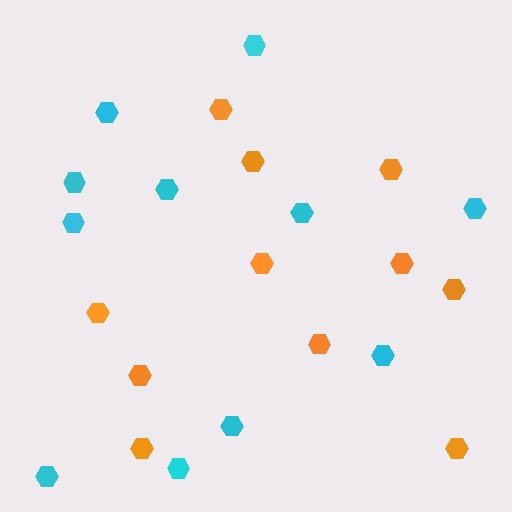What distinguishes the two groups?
There are 2 groups: one group of orange hexagons (11) and one group of cyan hexagons (11).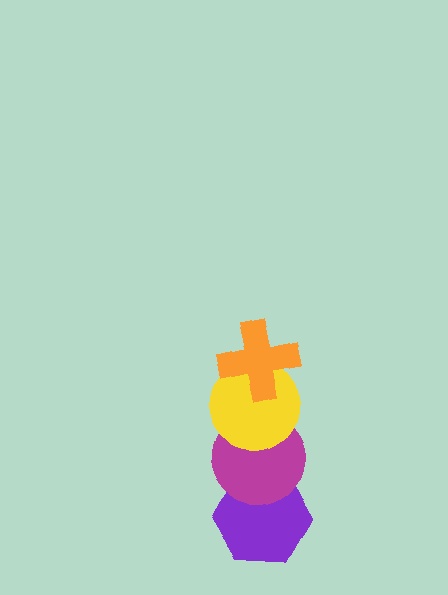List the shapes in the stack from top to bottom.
From top to bottom: the orange cross, the yellow circle, the magenta circle, the purple hexagon.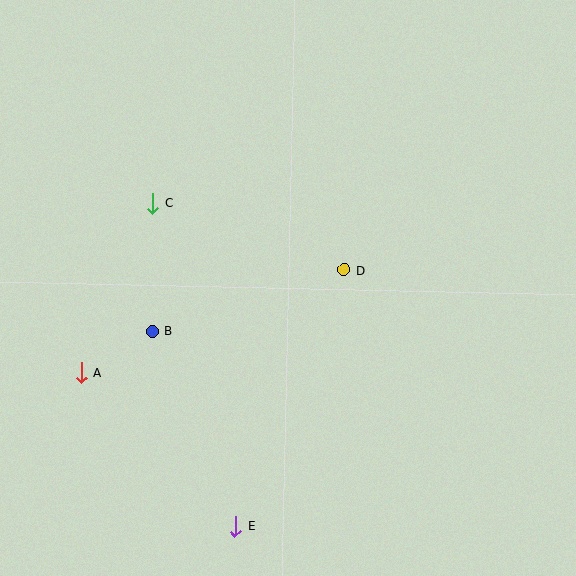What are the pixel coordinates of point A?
Point A is at (81, 373).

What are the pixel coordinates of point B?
Point B is at (152, 331).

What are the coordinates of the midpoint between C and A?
The midpoint between C and A is at (117, 288).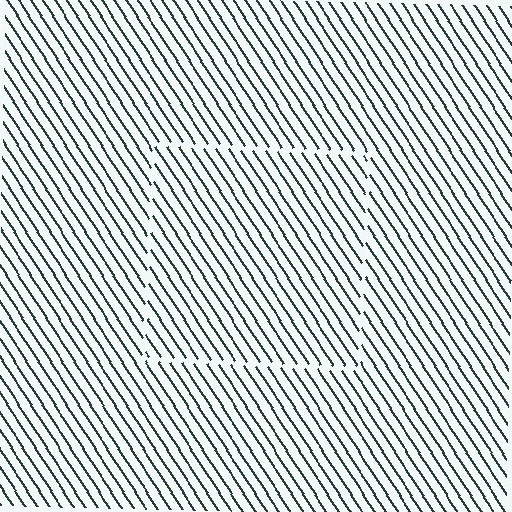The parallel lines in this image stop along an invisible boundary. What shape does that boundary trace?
An illusory square. The interior of the shape contains the same grating, shifted by half a period — the contour is defined by the phase discontinuity where line-ends from the inner and outer gratings abut.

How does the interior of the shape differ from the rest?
The interior of the shape contains the same grating, shifted by half a period — the contour is defined by the phase discontinuity where line-ends from the inner and outer gratings abut.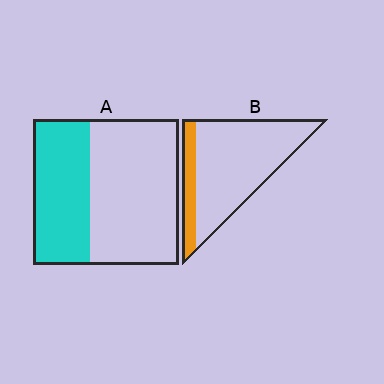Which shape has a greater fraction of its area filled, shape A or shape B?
Shape A.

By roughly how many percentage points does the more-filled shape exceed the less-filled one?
By roughly 20 percentage points (A over B).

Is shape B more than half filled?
No.